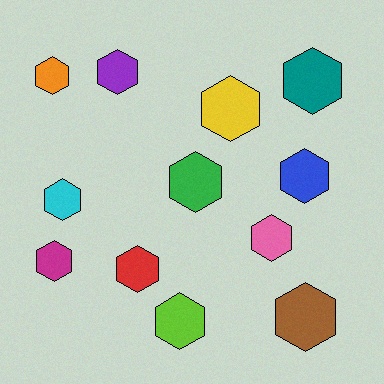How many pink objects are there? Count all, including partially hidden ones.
There is 1 pink object.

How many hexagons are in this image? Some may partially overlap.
There are 12 hexagons.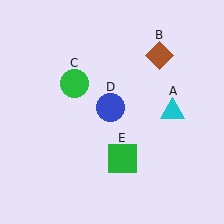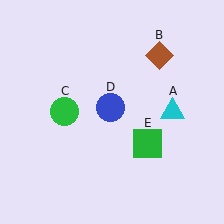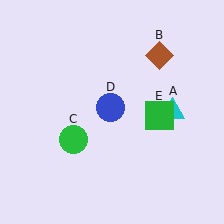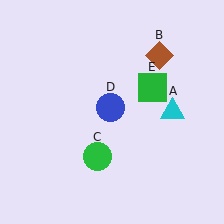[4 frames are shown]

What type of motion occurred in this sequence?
The green circle (object C), green square (object E) rotated counterclockwise around the center of the scene.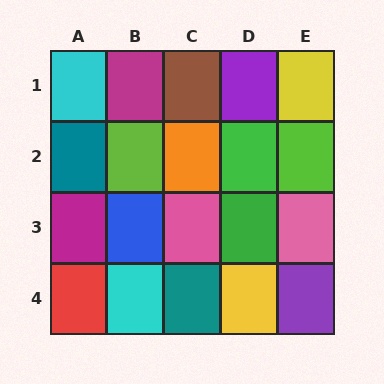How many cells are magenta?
2 cells are magenta.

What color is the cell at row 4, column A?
Red.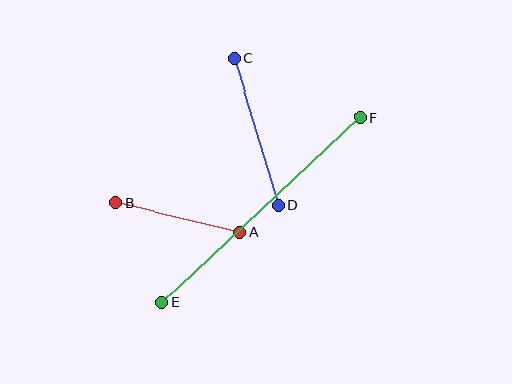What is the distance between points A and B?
The distance is approximately 127 pixels.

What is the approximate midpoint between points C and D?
The midpoint is at approximately (256, 132) pixels.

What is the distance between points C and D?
The distance is approximately 154 pixels.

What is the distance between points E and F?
The distance is approximately 271 pixels.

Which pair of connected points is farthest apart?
Points E and F are farthest apart.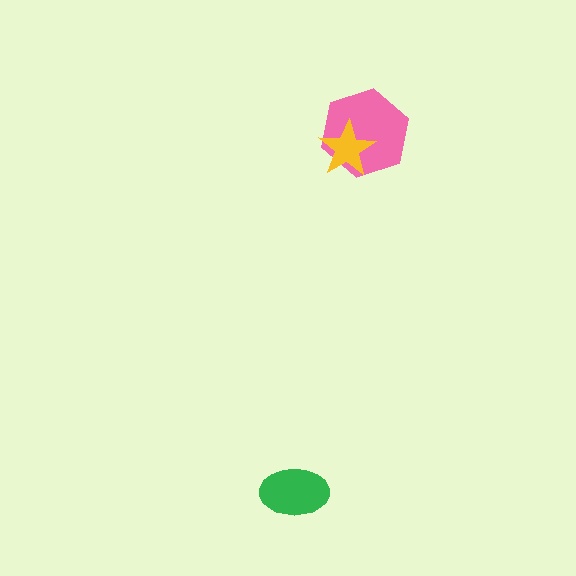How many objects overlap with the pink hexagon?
1 object overlaps with the pink hexagon.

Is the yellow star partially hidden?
No, no other shape covers it.